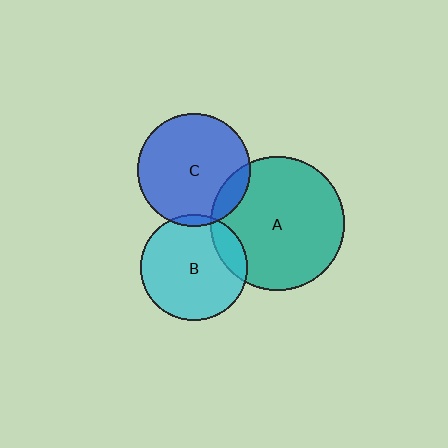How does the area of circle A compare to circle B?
Approximately 1.6 times.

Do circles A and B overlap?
Yes.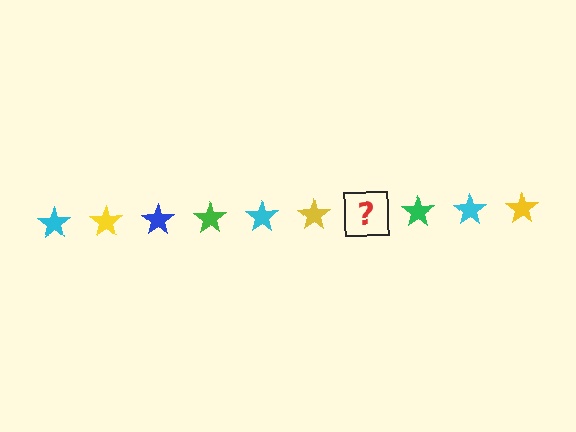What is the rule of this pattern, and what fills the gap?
The rule is that the pattern cycles through cyan, yellow, blue, green stars. The gap should be filled with a blue star.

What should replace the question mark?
The question mark should be replaced with a blue star.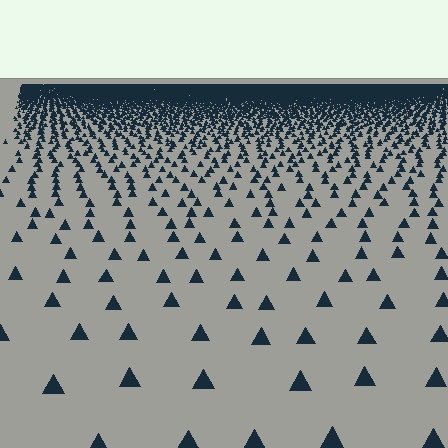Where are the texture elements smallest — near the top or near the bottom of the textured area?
Near the top.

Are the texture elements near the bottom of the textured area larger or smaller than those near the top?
Larger. Near the bottom, elements are closer to the viewer and appear at a bigger on-screen size.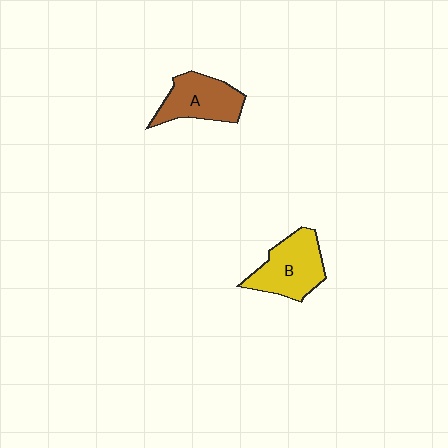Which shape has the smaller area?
Shape A (brown).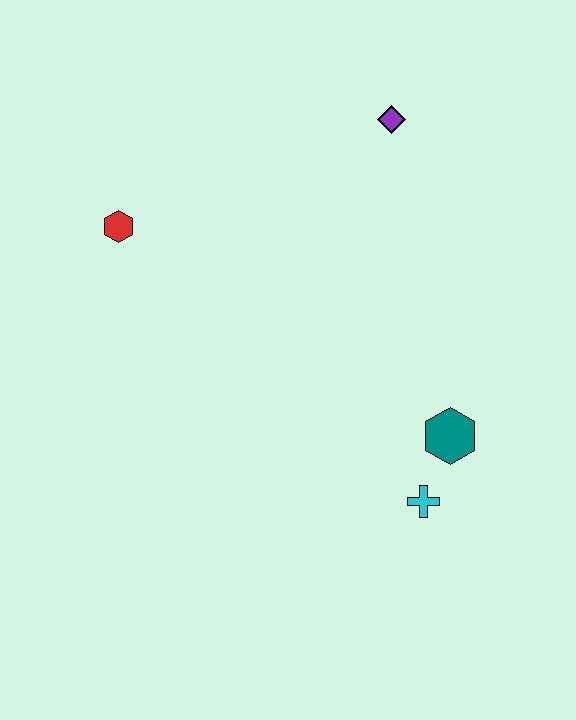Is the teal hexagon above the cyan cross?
Yes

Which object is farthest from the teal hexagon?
The red hexagon is farthest from the teal hexagon.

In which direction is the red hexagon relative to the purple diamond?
The red hexagon is to the left of the purple diamond.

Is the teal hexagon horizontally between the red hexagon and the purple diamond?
No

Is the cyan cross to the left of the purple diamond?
No